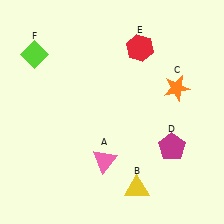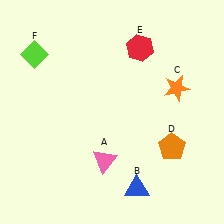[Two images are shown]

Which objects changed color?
B changed from yellow to blue. D changed from magenta to orange.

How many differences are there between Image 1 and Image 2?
There are 2 differences between the two images.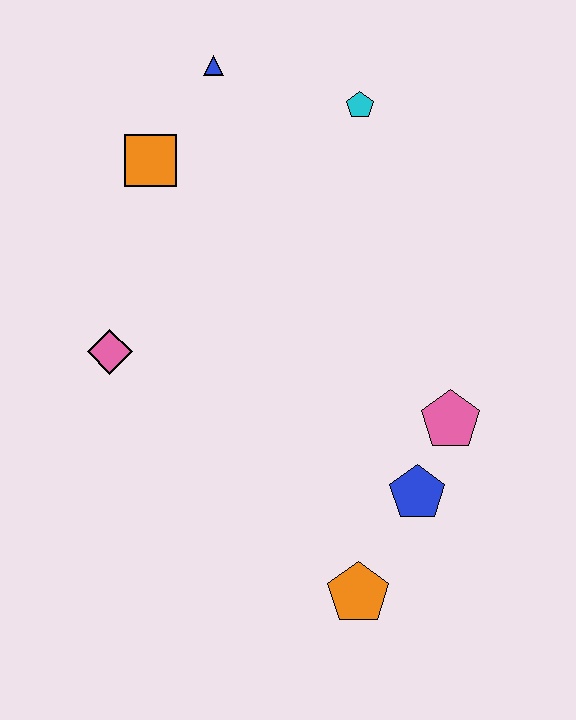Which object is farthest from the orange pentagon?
The blue triangle is farthest from the orange pentagon.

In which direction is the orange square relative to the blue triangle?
The orange square is below the blue triangle.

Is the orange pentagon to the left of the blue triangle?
No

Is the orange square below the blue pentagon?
No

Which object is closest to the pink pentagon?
The blue pentagon is closest to the pink pentagon.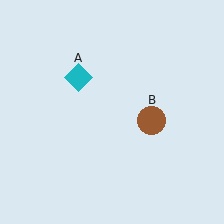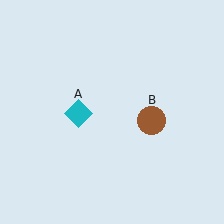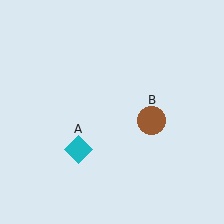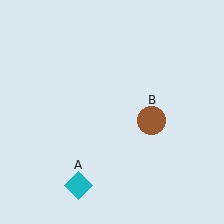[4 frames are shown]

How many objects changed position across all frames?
1 object changed position: cyan diamond (object A).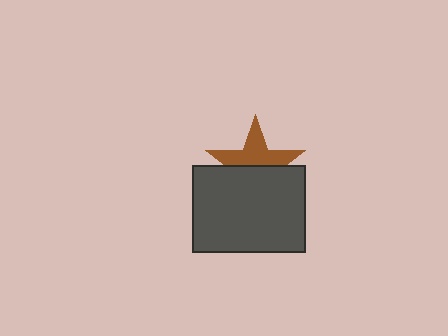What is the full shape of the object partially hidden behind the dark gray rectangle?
The partially hidden object is a brown star.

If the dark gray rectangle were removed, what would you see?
You would see the complete brown star.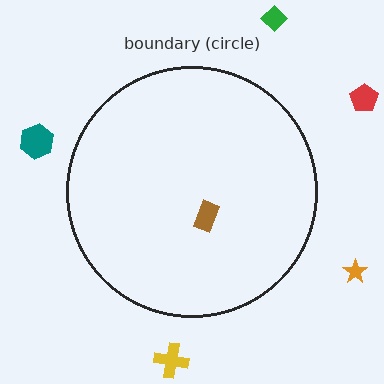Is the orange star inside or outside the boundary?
Outside.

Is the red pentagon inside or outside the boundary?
Outside.